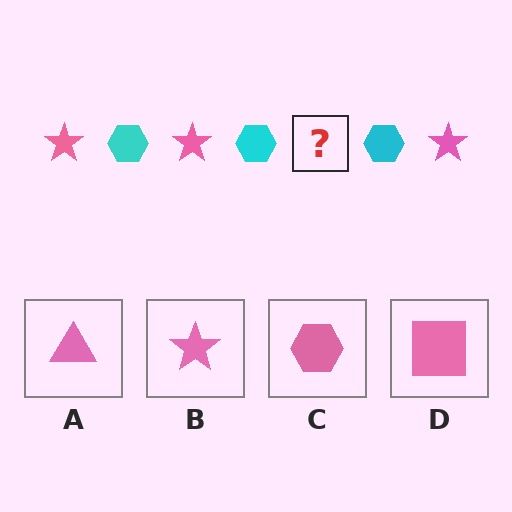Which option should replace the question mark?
Option B.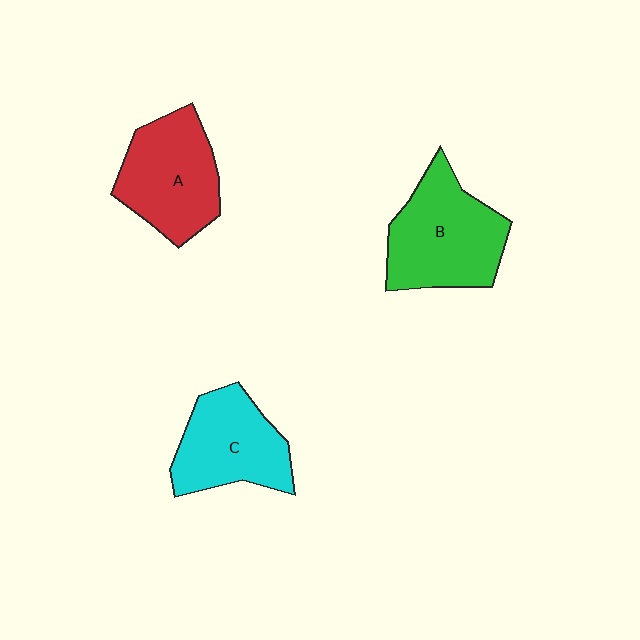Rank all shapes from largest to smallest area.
From largest to smallest: B (green), A (red), C (cyan).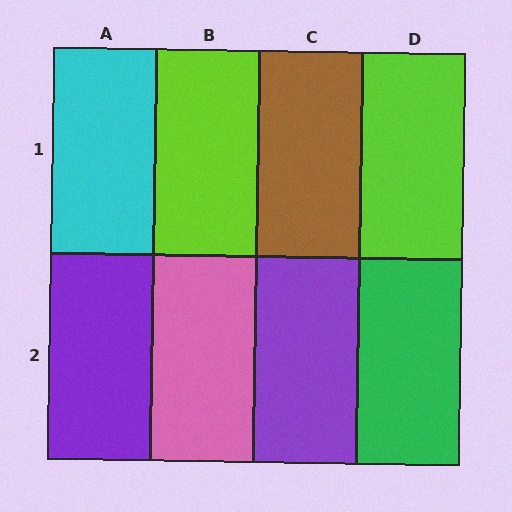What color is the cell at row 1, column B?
Lime.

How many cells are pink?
1 cell is pink.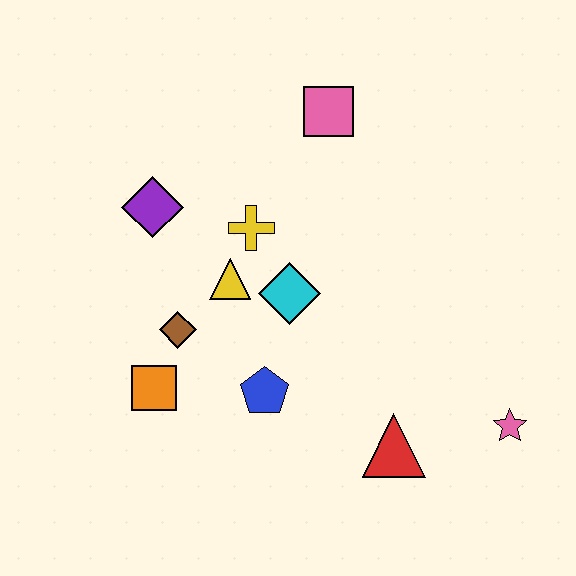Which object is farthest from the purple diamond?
The pink star is farthest from the purple diamond.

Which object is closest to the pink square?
The yellow cross is closest to the pink square.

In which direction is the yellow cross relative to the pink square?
The yellow cross is below the pink square.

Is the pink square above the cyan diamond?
Yes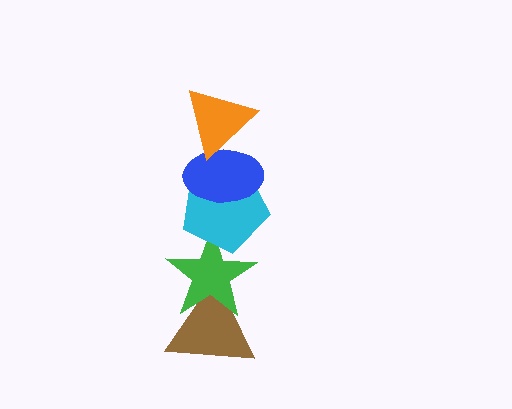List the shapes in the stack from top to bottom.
From top to bottom: the orange triangle, the blue ellipse, the cyan pentagon, the green star, the brown triangle.